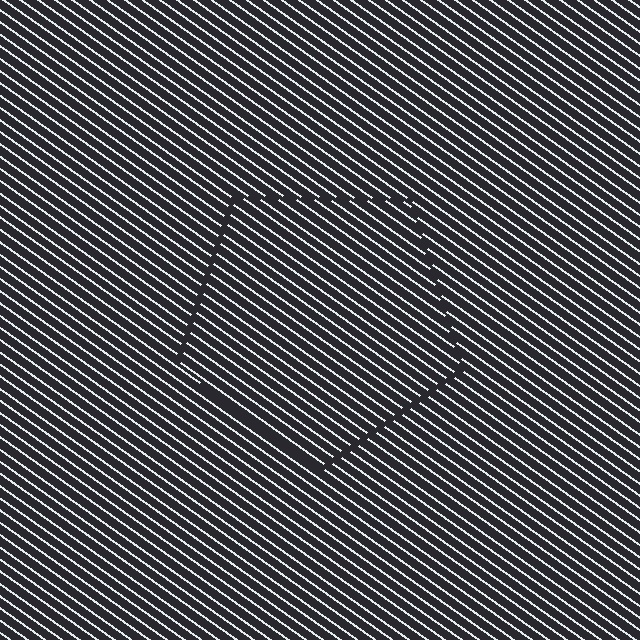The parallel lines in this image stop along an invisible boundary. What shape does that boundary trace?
An illusory pentagon. The interior of the shape contains the same grating, shifted by half a period — the contour is defined by the phase discontinuity where line-ends from the inner and outer gratings abut.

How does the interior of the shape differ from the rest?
The interior of the shape contains the same grating, shifted by half a period — the contour is defined by the phase discontinuity where line-ends from the inner and outer gratings abut.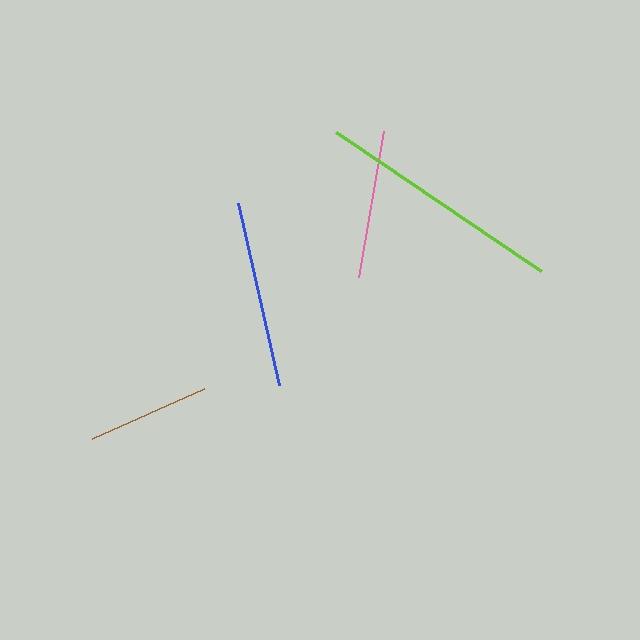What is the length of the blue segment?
The blue segment is approximately 187 pixels long.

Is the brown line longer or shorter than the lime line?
The lime line is longer than the brown line.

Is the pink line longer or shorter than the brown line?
The pink line is longer than the brown line.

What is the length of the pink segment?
The pink segment is approximately 148 pixels long.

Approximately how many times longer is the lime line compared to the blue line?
The lime line is approximately 1.3 times the length of the blue line.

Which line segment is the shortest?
The brown line is the shortest at approximately 123 pixels.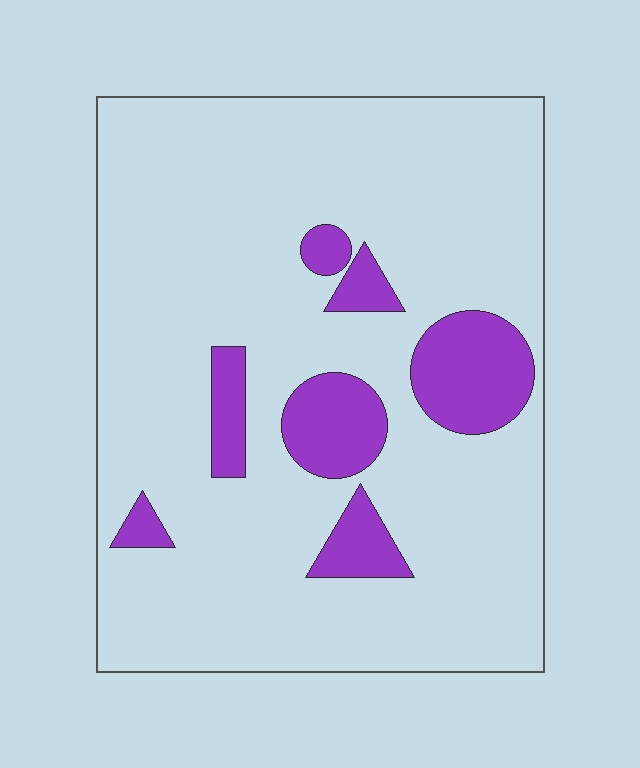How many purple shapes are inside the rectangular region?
7.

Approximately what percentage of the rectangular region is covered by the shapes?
Approximately 15%.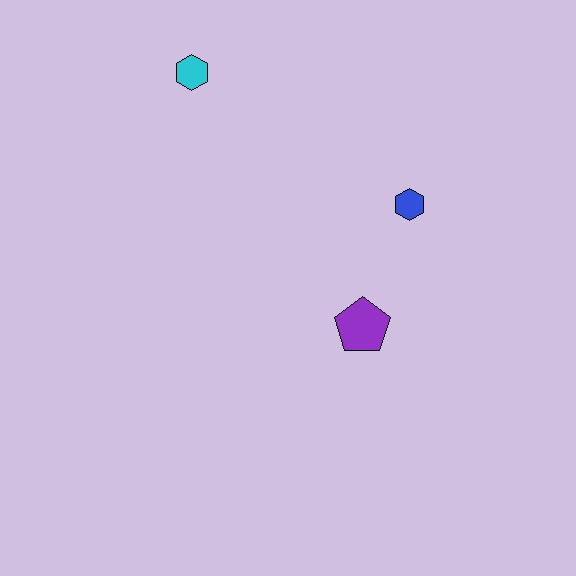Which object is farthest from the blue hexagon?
The cyan hexagon is farthest from the blue hexagon.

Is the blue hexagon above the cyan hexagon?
No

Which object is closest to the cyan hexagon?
The blue hexagon is closest to the cyan hexagon.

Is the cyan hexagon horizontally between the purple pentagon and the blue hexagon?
No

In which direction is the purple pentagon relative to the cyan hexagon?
The purple pentagon is below the cyan hexagon.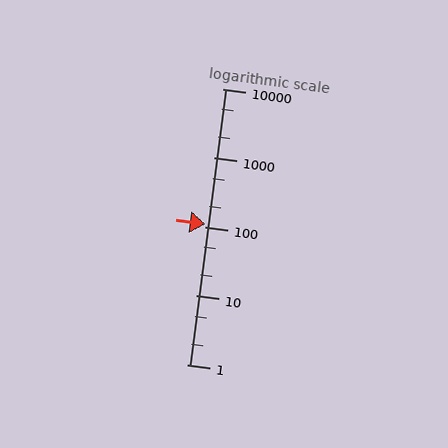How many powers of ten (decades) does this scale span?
The scale spans 4 decades, from 1 to 10000.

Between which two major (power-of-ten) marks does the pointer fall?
The pointer is between 100 and 1000.